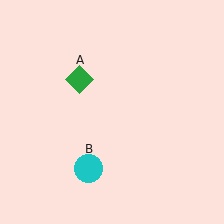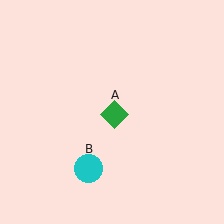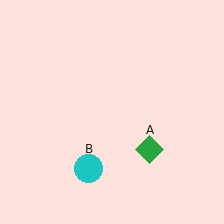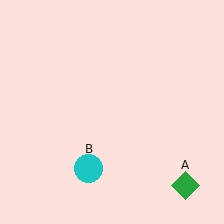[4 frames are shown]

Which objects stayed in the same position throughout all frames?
Cyan circle (object B) remained stationary.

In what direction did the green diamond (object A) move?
The green diamond (object A) moved down and to the right.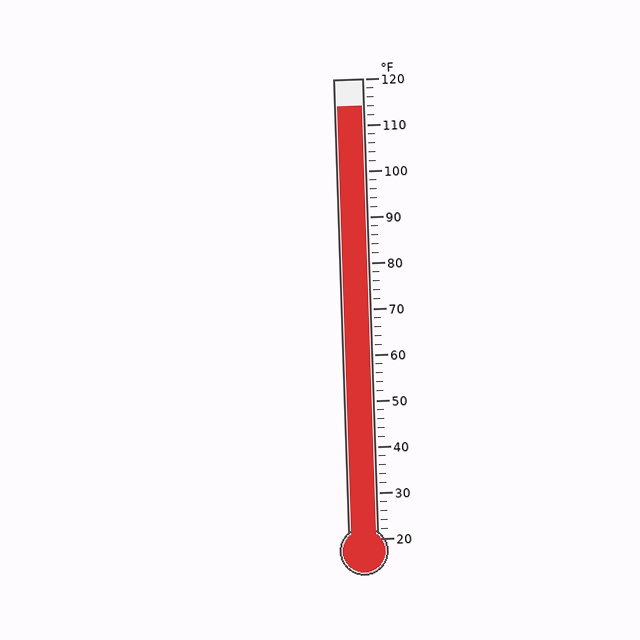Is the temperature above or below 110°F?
The temperature is above 110°F.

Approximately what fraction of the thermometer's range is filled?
The thermometer is filled to approximately 95% of its range.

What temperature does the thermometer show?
The thermometer shows approximately 114°F.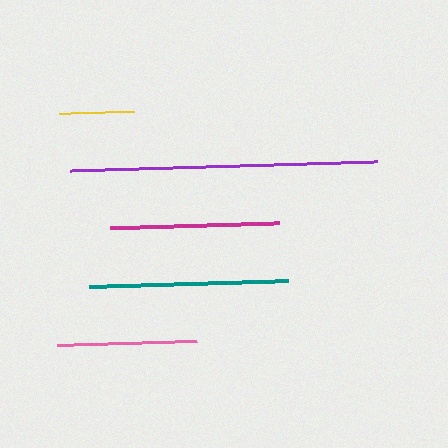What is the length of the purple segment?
The purple segment is approximately 307 pixels long.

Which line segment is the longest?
The purple line is the longest at approximately 307 pixels.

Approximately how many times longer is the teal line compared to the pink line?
The teal line is approximately 1.4 times the length of the pink line.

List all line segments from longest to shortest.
From longest to shortest: purple, teal, magenta, pink, yellow.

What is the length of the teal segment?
The teal segment is approximately 198 pixels long.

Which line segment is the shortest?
The yellow line is the shortest at approximately 75 pixels.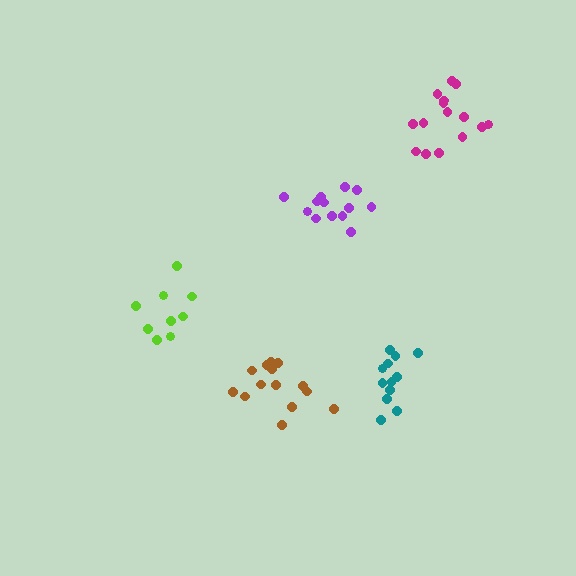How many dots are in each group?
Group 1: 13 dots, Group 2: 9 dots, Group 3: 15 dots, Group 4: 14 dots, Group 5: 12 dots (63 total).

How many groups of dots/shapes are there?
There are 5 groups.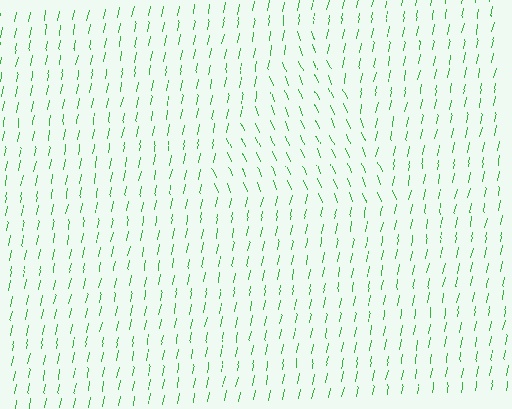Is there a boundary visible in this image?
Yes, there is a texture boundary formed by a change in line orientation.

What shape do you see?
I see a triangle.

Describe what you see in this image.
The image is filled with small green line segments. A triangle region in the image has lines oriented differently from the surrounding lines, creating a visible texture boundary.